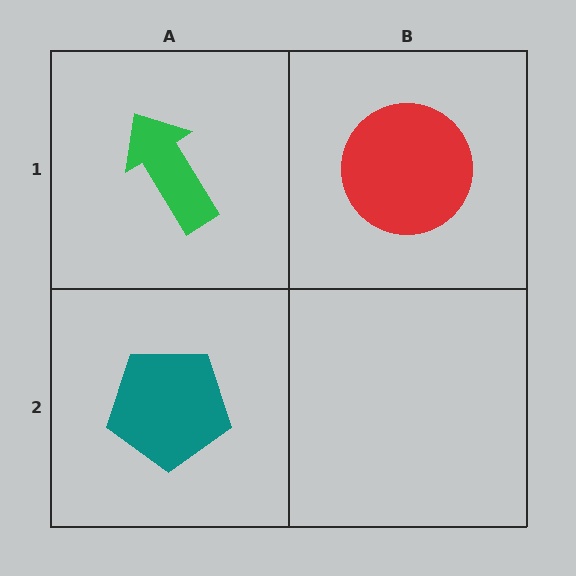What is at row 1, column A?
A green arrow.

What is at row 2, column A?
A teal pentagon.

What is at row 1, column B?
A red circle.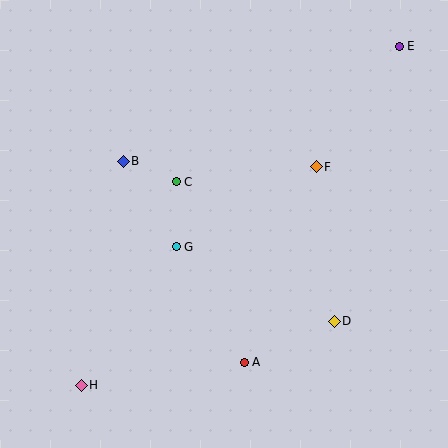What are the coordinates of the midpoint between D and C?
The midpoint between D and C is at (255, 252).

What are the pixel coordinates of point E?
Point E is at (399, 46).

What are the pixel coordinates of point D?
Point D is at (334, 321).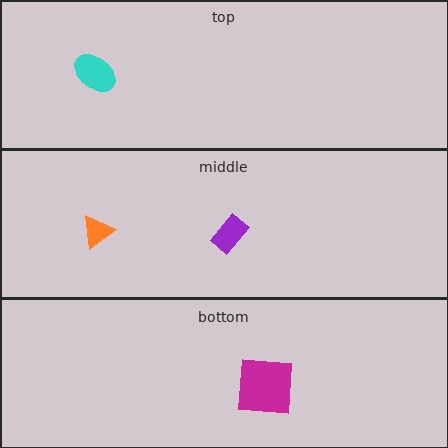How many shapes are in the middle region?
2.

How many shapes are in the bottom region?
1.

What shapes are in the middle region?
The purple rectangle, the orange triangle.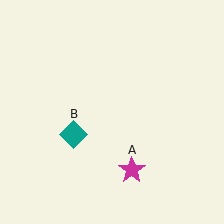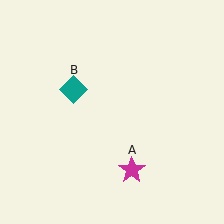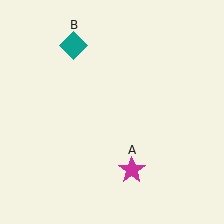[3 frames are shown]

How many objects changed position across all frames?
1 object changed position: teal diamond (object B).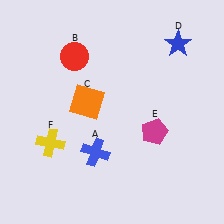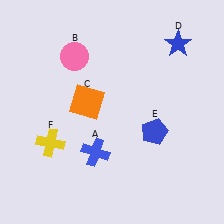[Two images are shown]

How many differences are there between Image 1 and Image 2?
There are 2 differences between the two images.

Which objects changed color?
B changed from red to pink. E changed from magenta to blue.